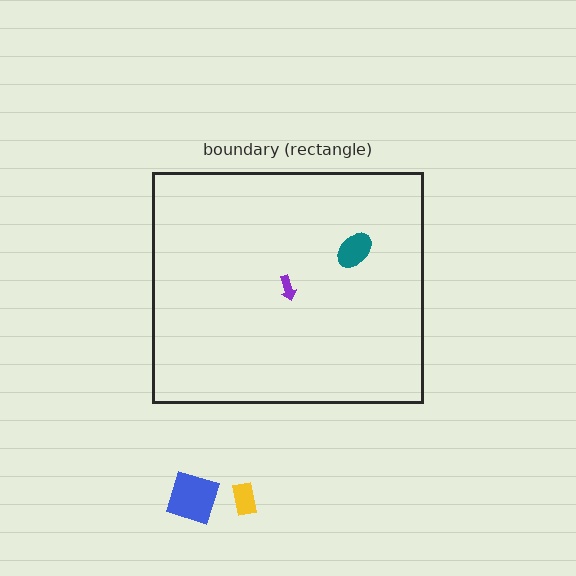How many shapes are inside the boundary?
2 inside, 2 outside.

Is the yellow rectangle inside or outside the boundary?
Outside.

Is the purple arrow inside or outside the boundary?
Inside.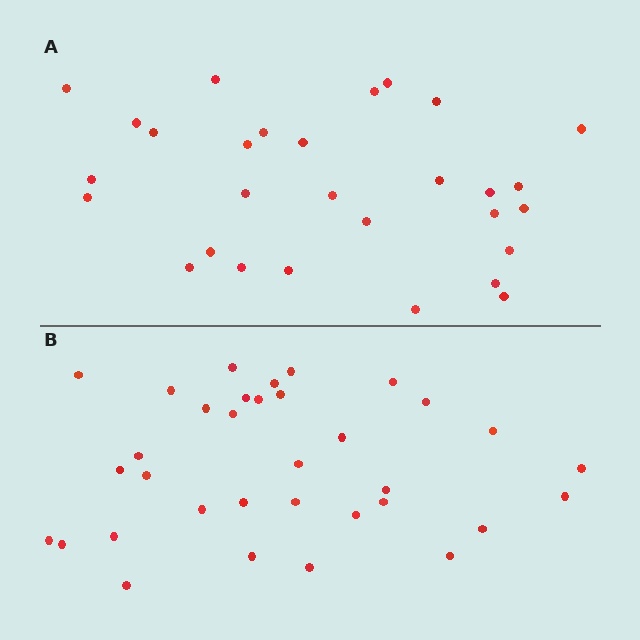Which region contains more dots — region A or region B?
Region B (the bottom region) has more dots.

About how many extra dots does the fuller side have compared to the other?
Region B has about 5 more dots than region A.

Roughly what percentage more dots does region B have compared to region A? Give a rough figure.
About 15% more.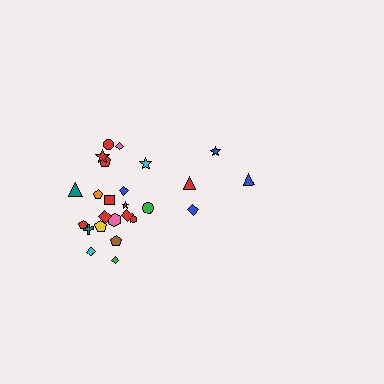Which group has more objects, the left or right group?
The left group.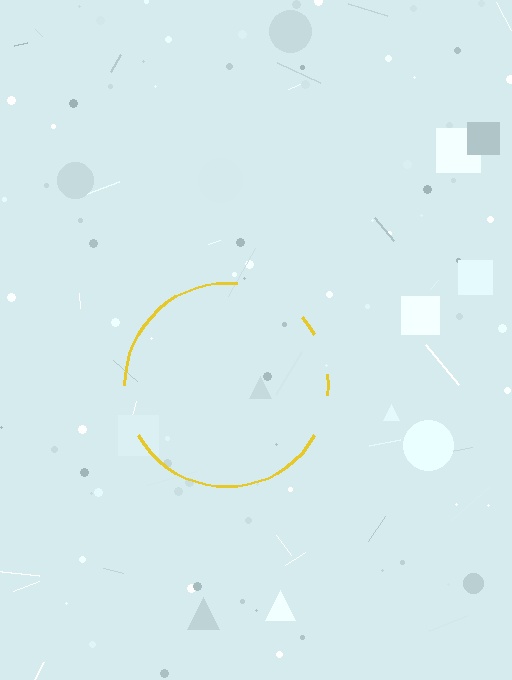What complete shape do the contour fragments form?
The contour fragments form a circle.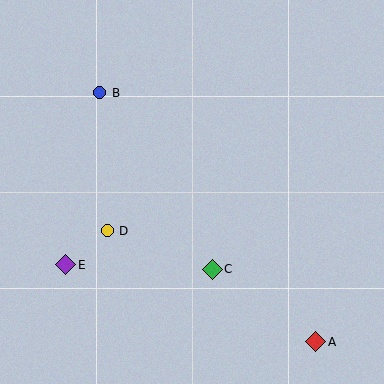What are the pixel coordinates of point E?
Point E is at (66, 265).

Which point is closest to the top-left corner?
Point B is closest to the top-left corner.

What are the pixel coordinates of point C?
Point C is at (212, 269).